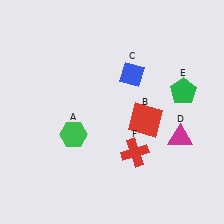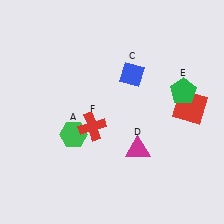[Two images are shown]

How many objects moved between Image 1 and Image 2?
3 objects moved between the two images.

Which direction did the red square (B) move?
The red square (B) moved right.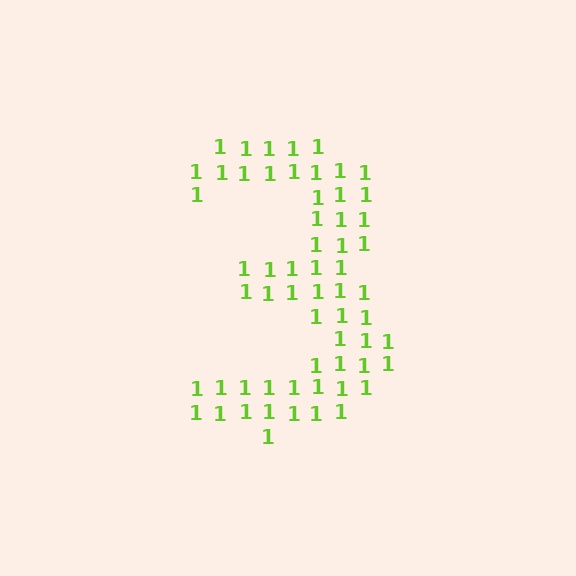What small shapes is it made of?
It is made of small digit 1's.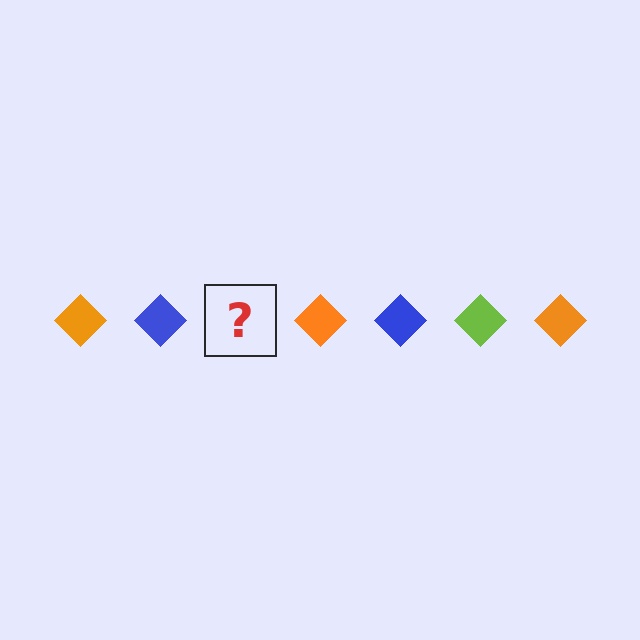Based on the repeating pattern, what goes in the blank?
The blank should be a lime diamond.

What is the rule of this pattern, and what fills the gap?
The rule is that the pattern cycles through orange, blue, lime diamonds. The gap should be filled with a lime diamond.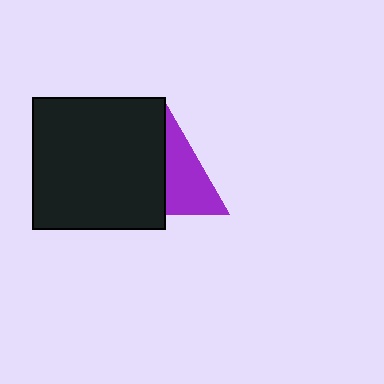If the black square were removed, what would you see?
You would see the complete purple triangle.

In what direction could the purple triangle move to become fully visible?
The purple triangle could move right. That would shift it out from behind the black square entirely.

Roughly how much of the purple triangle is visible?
About half of it is visible (roughly 47%).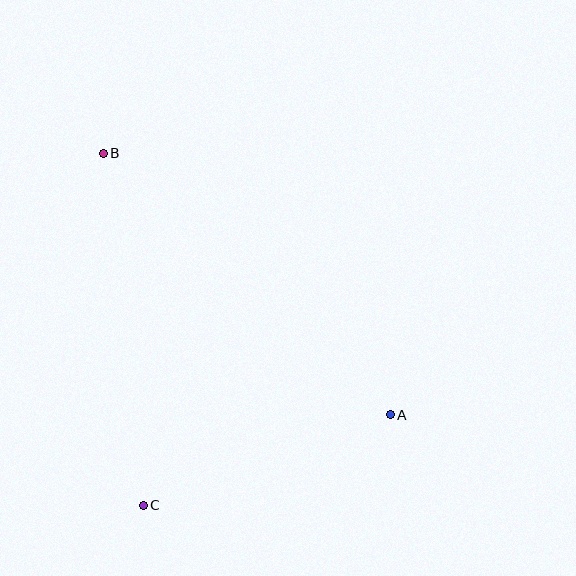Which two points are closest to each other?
Points A and C are closest to each other.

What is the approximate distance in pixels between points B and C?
The distance between B and C is approximately 354 pixels.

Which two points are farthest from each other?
Points A and B are farthest from each other.